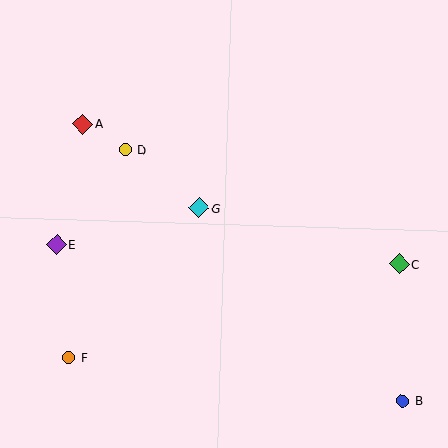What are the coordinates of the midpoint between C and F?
The midpoint between C and F is at (234, 311).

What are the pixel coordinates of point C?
Point C is at (399, 264).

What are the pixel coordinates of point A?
Point A is at (83, 124).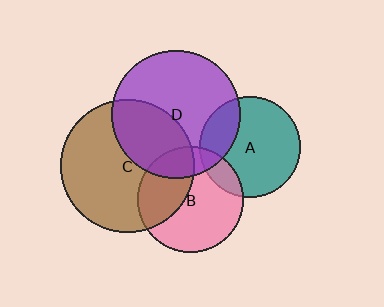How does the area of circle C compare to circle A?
Approximately 1.8 times.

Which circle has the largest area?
Circle C (brown).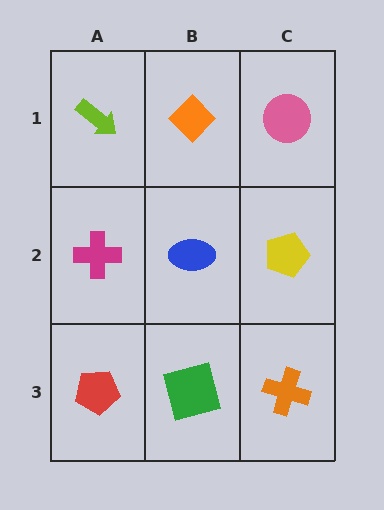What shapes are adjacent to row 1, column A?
A magenta cross (row 2, column A), an orange diamond (row 1, column B).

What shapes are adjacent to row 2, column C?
A pink circle (row 1, column C), an orange cross (row 3, column C), a blue ellipse (row 2, column B).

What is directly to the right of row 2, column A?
A blue ellipse.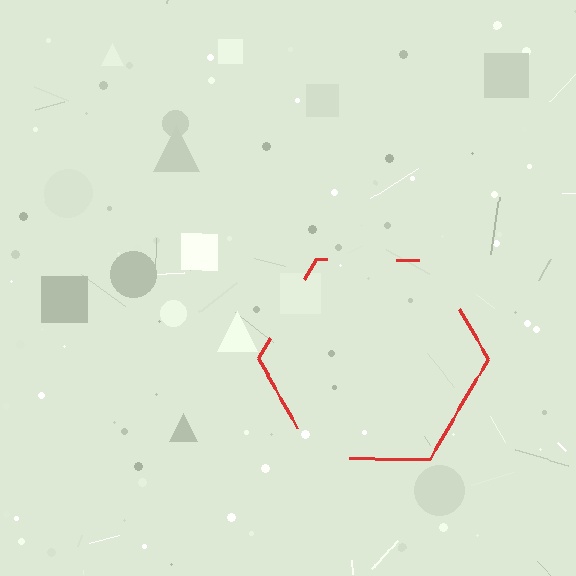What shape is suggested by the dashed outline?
The dashed outline suggests a hexagon.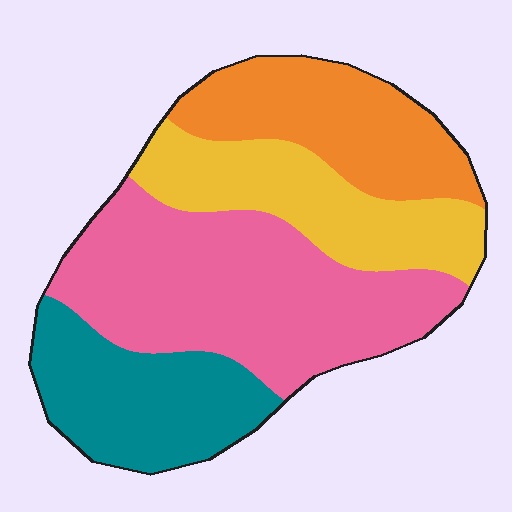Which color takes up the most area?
Pink, at roughly 40%.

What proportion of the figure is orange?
Orange takes up about one fifth (1/5) of the figure.